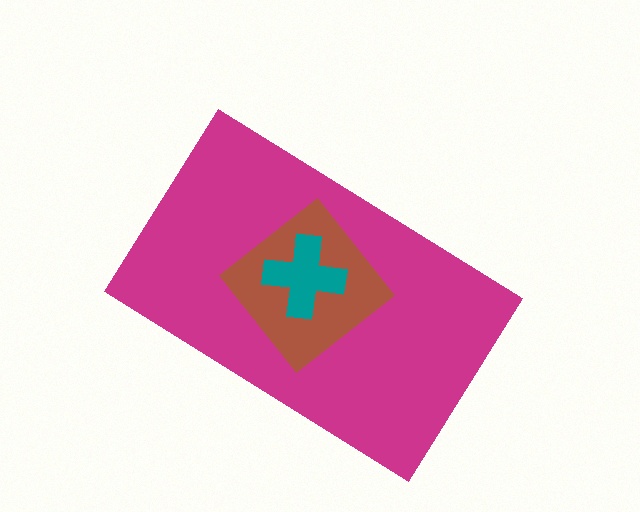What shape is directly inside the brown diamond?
The teal cross.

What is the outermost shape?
The magenta rectangle.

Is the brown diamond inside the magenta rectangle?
Yes.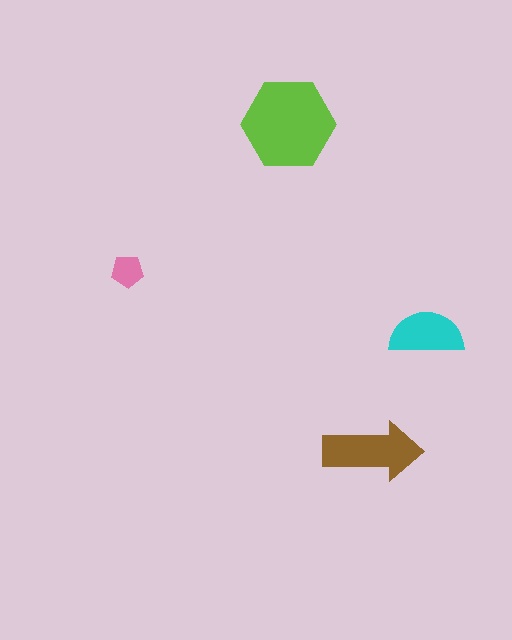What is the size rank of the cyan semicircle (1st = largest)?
3rd.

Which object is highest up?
The lime hexagon is topmost.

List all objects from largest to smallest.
The lime hexagon, the brown arrow, the cyan semicircle, the pink pentagon.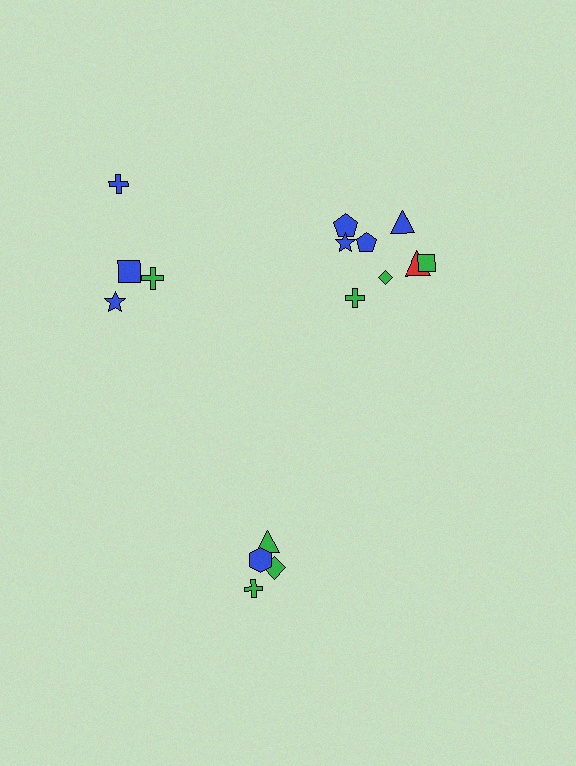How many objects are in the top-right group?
There are 8 objects.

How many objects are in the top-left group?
There are 4 objects.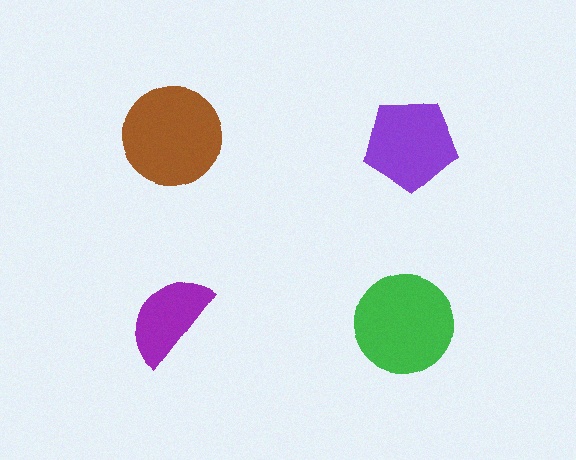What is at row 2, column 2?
A green circle.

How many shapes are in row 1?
2 shapes.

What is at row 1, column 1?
A brown circle.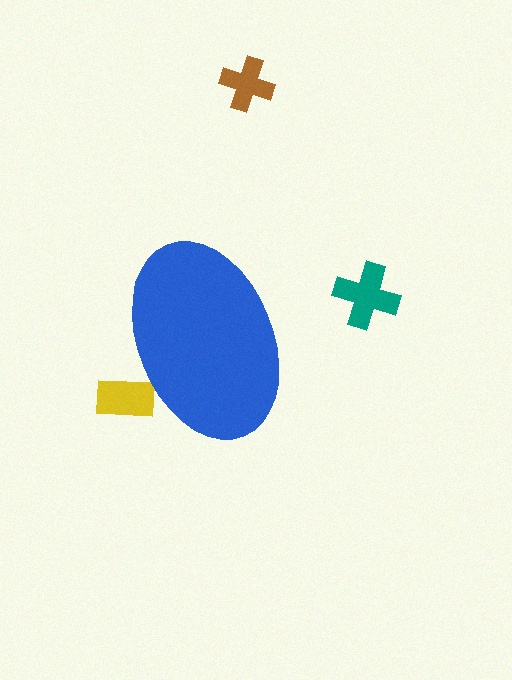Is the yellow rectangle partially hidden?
Yes, the yellow rectangle is partially hidden behind the blue ellipse.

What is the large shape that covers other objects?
A blue ellipse.